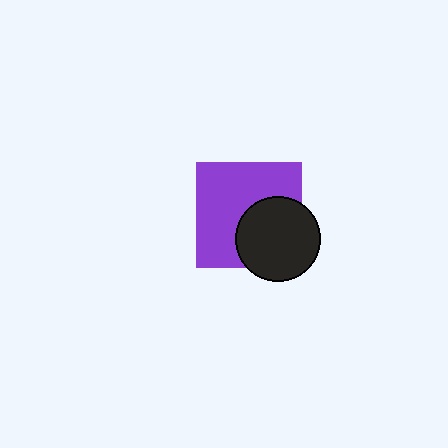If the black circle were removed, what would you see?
You would see the complete purple square.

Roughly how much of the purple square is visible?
About half of it is visible (roughly 63%).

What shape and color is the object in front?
The object in front is a black circle.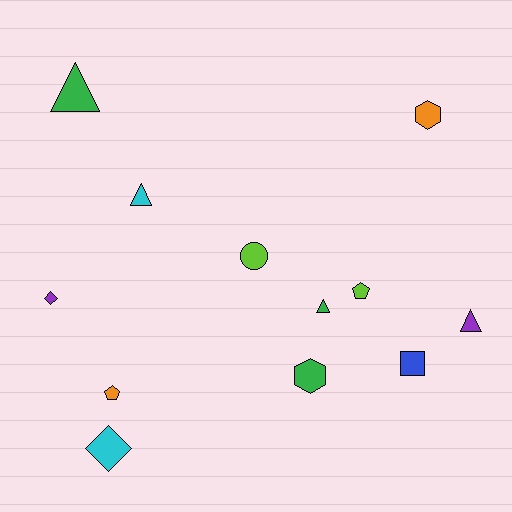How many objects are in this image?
There are 12 objects.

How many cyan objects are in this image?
There are 2 cyan objects.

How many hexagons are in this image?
There are 2 hexagons.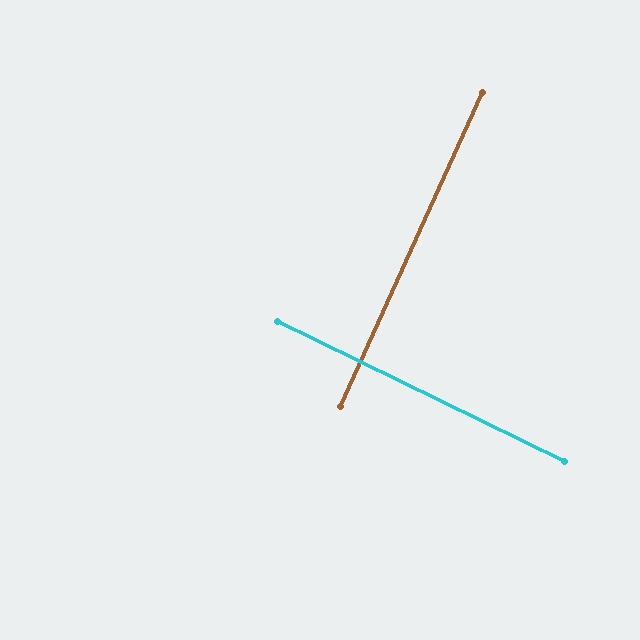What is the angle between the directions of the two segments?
Approximately 88 degrees.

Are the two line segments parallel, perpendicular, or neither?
Perpendicular — they meet at approximately 88°.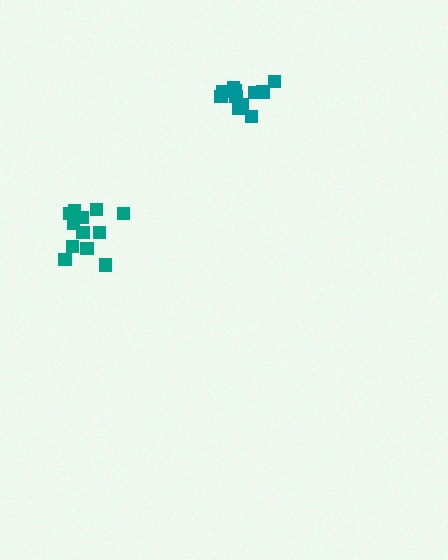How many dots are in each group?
Group 1: 12 dots, Group 2: 11 dots (23 total).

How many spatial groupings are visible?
There are 2 spatial groupings.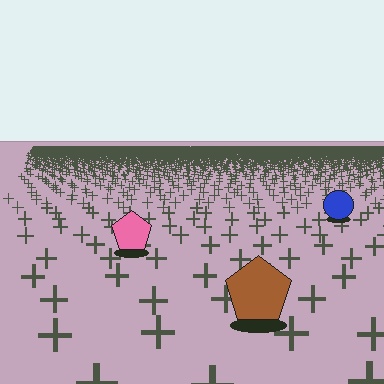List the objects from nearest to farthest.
From nearest to farthest: the brown pentagon, the pink pentagon, the blue circle.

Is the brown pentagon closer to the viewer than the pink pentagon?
Yes. The brown pentagon is closer — you can tell from the texture gradient: the ground texture is coarser near it.